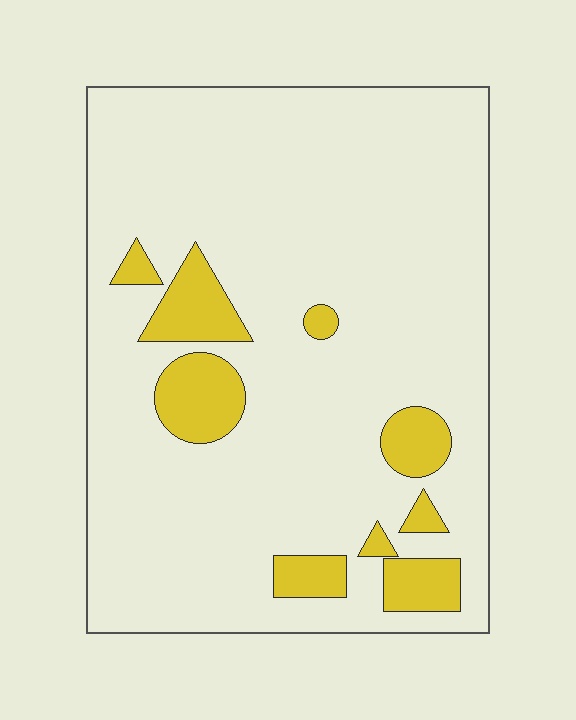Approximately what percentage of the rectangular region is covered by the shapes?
Approximately 15%.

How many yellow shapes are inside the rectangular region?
9.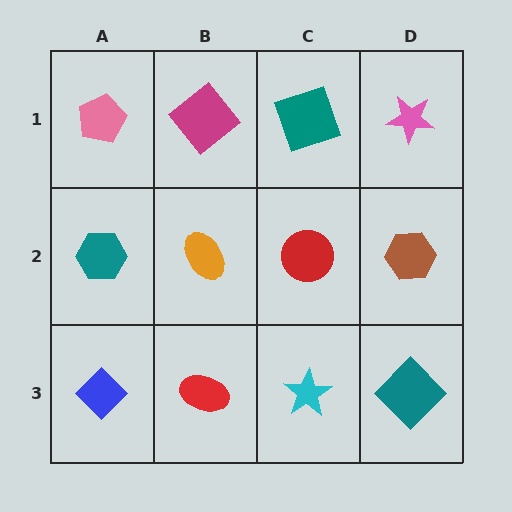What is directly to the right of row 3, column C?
A teal diamond.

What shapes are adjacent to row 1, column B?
An orange ellipse (row 2, column B), a pink pentagon (row 1, column A), a teal square (row 1, column C).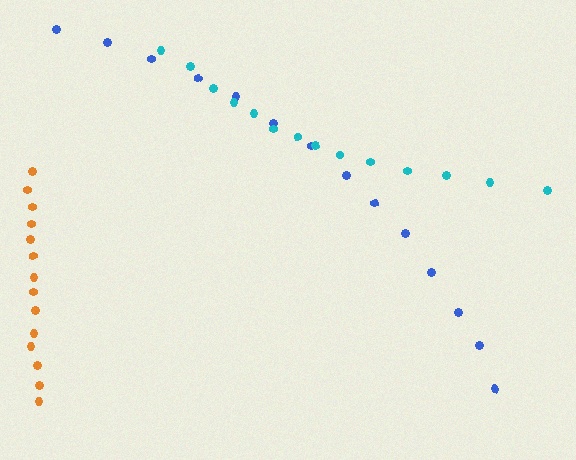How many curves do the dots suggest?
There are 3 distinct paths.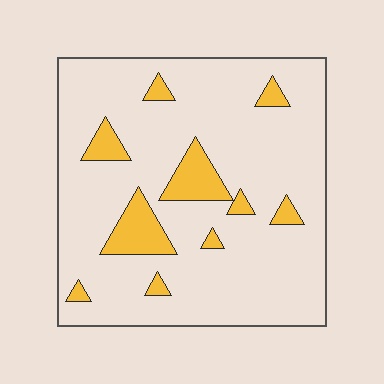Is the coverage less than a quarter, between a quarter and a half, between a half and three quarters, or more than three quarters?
Less than a quarter.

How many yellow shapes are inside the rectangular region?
10.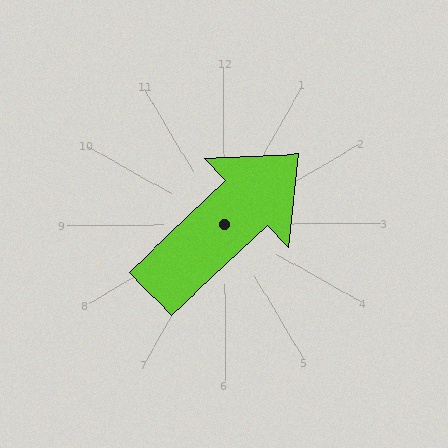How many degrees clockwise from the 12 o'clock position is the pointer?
Approximately 47 degrees.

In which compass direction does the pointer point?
Northeast.